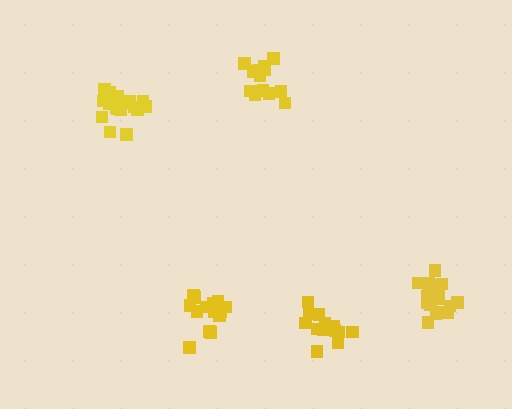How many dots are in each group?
Group 1: 18 dots, Group 2: 16 dots, Group 3: 17 dots, Group 4: 13 dots, Group 5: 14 dots (78 total).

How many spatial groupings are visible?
There are 5 spatial groupings.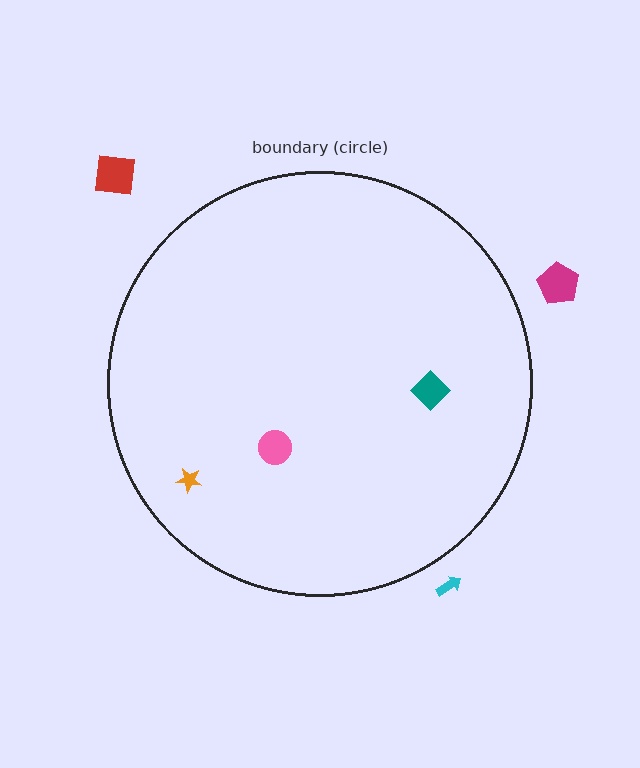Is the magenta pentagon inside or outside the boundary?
Outside.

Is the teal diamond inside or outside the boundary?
Inside.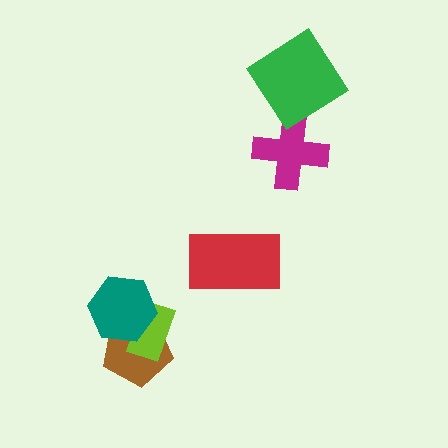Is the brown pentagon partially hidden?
Yes, it is partially covered by another shape.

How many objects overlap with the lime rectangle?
2 objects overlap with the lime rectangle.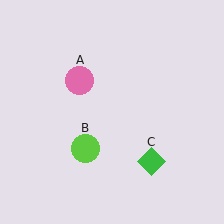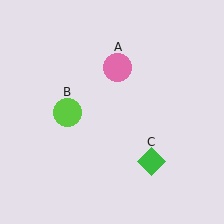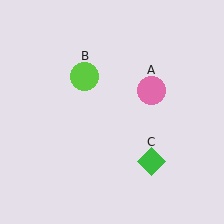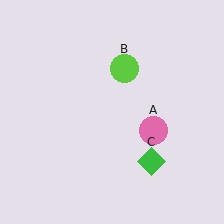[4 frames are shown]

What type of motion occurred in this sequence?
The pink circle (object A), lime circle (object B) rotated clockwise around the center of the scene.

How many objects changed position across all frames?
2 objects changed position: pink circle (object A), lime circle (object B).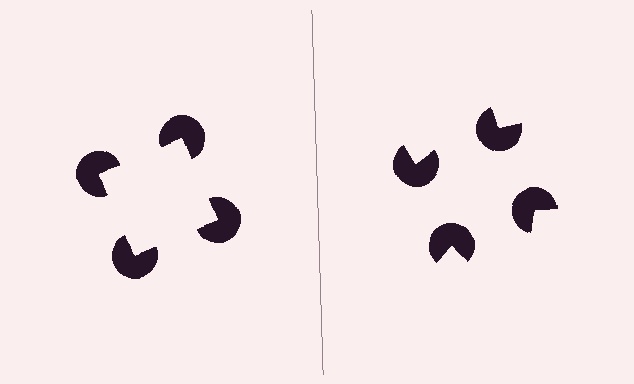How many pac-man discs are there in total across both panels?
8 — 4 on each side.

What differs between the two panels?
The pac-man discs are positioned identically on both sides; only the wedge orientations differ. On the left they align to a square; on the right they are misaligned.